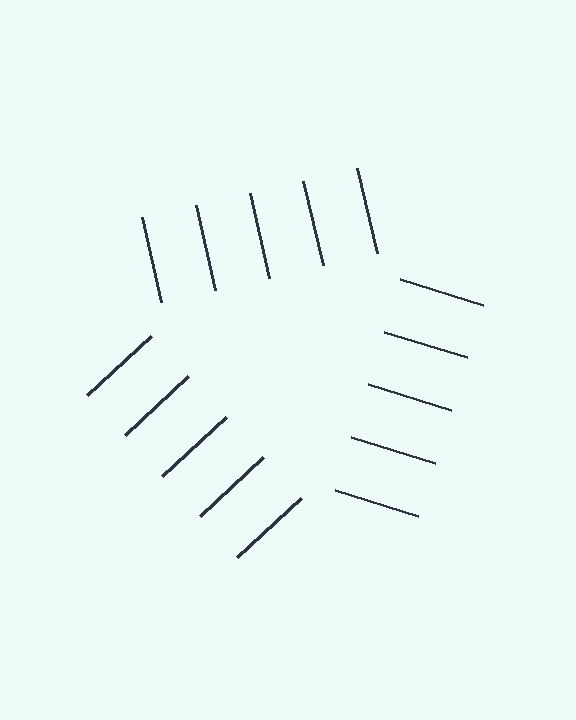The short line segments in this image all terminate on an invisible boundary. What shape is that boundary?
An illusory triangle — the line segments terminate on its edges but no continuous stroke is drawn.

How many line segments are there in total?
15 — 5 along each of the 3 edges.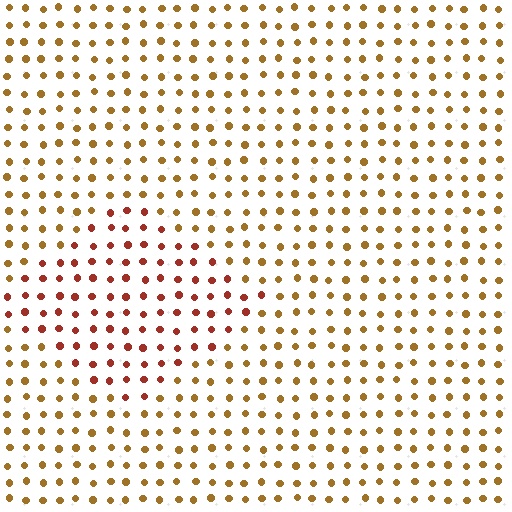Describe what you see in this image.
The image is filled with small brown elements in a uniform arrangement. A diamond-shaped region is visible where the elements are tinted to a slightly different hue, forming a subtle color boundary.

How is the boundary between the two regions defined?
The boundary is defined purely by a slight shift in hue (about 33 degrees). Spacing, size, and orientation are identical on both sides.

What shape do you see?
I see a diamond.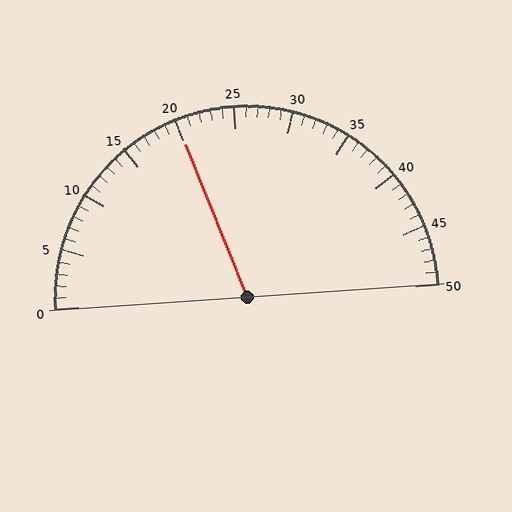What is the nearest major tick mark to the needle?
The nearest major tick mark is 20.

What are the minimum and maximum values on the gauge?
The gauge ranges from 0 to 50.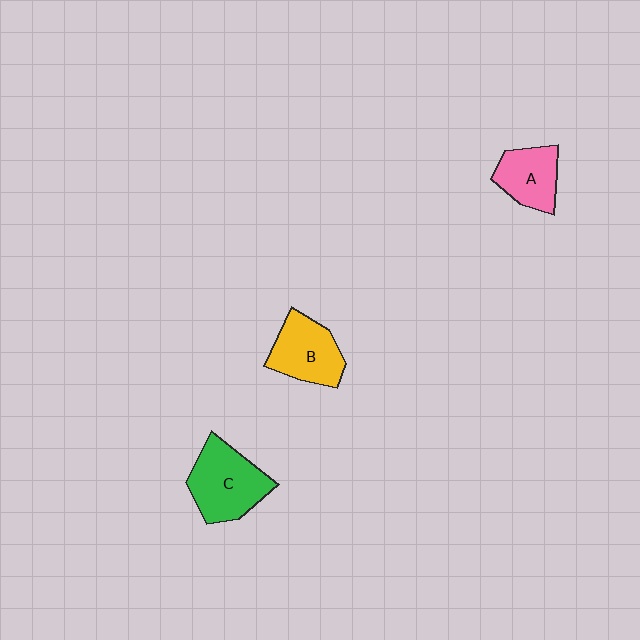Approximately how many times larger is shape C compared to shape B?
Approximately 1.2 times.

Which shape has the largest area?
Shape C (green).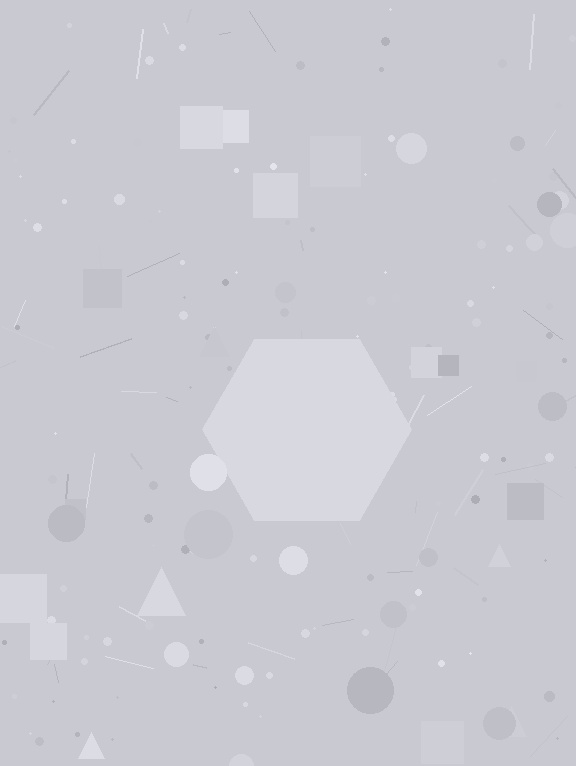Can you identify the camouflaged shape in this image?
The camouflaged shape is a hexagon.